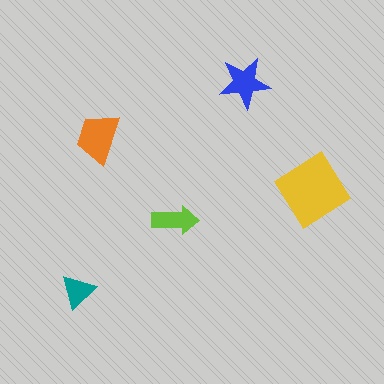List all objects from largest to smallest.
The yellow diamond, the orange trapezoid, the blue star, the lime arrow, the teal triangle.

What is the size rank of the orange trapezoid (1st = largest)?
2nd.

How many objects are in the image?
There are 5 objects in the image.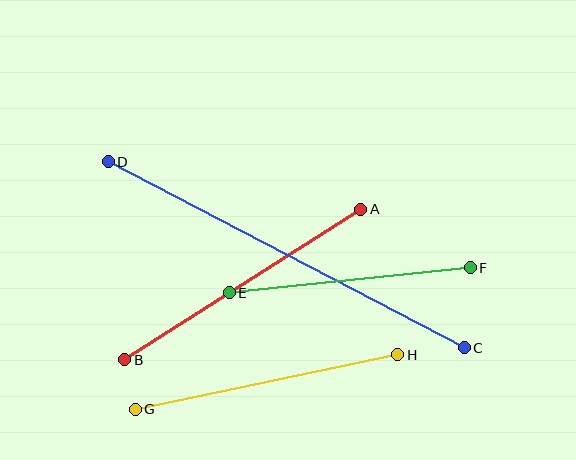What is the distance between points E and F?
The distance is approximately 243 pixels.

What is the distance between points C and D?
The distance is approximately 401 pixels.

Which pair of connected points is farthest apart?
Points C and D are farthest apart.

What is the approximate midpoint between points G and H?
The midpoint is at approximately (266, 382) pixels.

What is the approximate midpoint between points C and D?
The midpoint is at approximately (286, 255) pixels.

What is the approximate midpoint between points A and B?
The midpoint is at approximately (243, 284) pixels.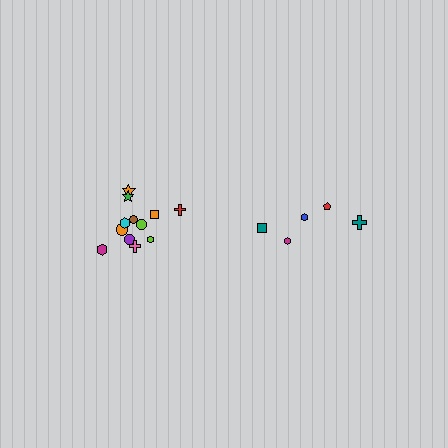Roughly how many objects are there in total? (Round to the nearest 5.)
Roughly 15 objects in total.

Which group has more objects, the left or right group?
The left group.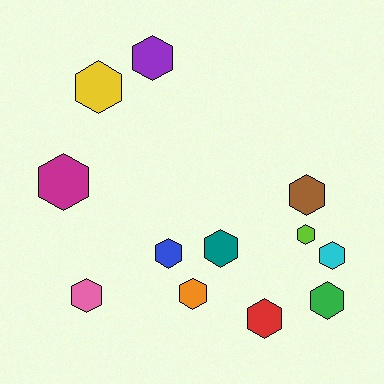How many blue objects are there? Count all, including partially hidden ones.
There is 1 blue object.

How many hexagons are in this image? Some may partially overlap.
There are 12 hexagons.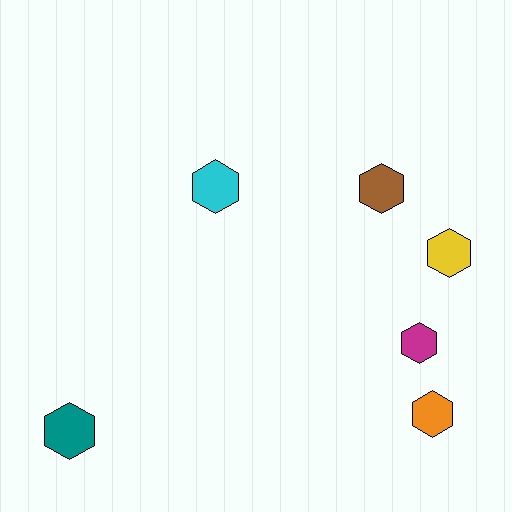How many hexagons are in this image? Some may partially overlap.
There are 6 hexagons.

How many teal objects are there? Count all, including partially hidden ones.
There is 1 teal object.